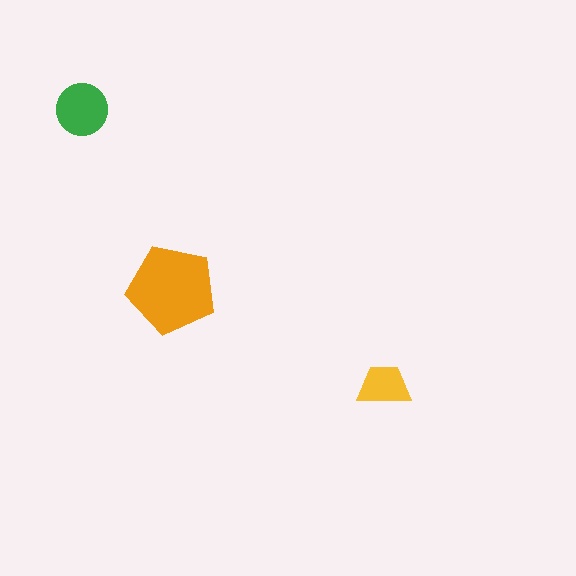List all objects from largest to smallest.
The orange pentagon, the green circle, the yellow trapezoid.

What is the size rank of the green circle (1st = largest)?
2nd.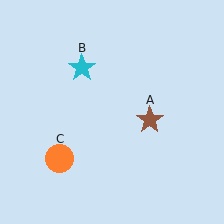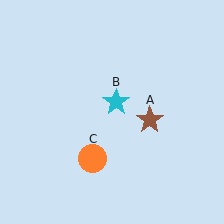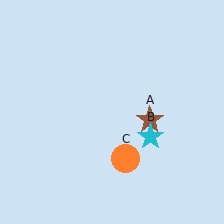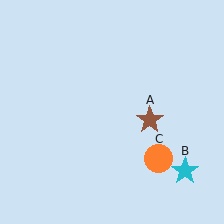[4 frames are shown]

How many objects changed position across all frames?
2 objects changed position: cyan star (object B), orange circle (object C).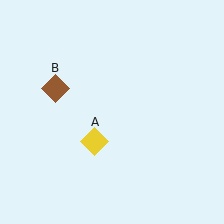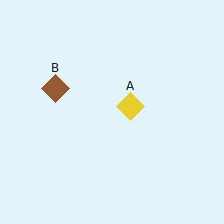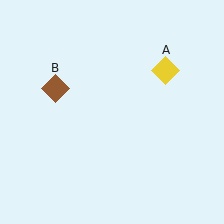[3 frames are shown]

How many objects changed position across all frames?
1 object changed position: yellow diamond (object A).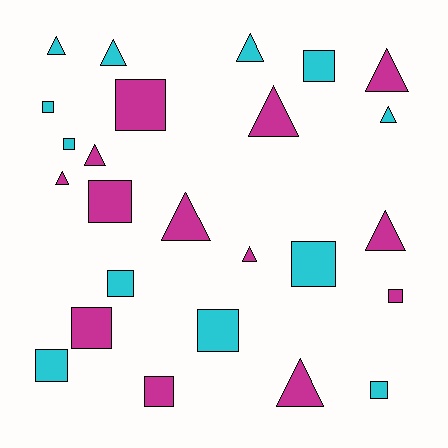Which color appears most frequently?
Magenta, with 13 objects.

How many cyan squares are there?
There are 8 cyan squares.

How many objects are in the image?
There are 25 objects.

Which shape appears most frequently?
Square, with 13 objects.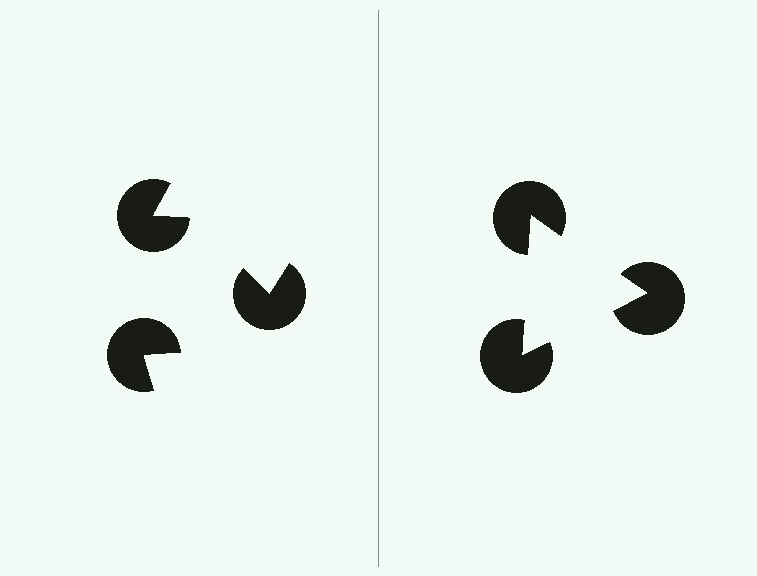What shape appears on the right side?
An illusory triangle.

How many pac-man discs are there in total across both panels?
6 — 3 on each side.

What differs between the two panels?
The pac-man discs are positioned identically on both sides; only the wedge orientations differ. On the right they align to a triangle; on the left they are misaligned.